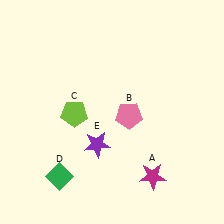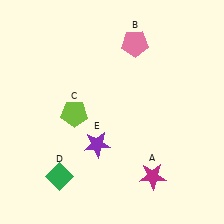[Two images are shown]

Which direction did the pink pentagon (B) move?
The pink pentagon (B) moved up.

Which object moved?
The pink pentagon (B) moved up.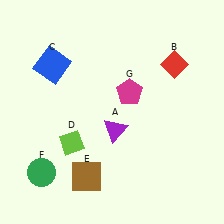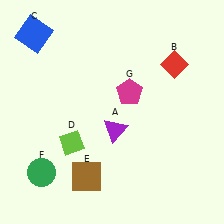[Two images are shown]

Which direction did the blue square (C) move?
The blue square (C) moved up.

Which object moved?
The blue square (C) moved up.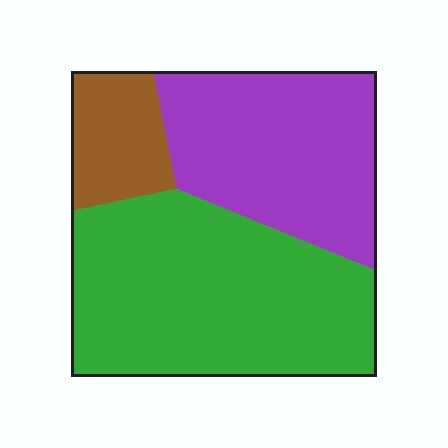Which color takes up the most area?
Green, at roughly 50%.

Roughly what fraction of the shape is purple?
Purple takes up about three eighths (3/8) of the shape.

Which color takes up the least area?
Brown, at roughly 15%.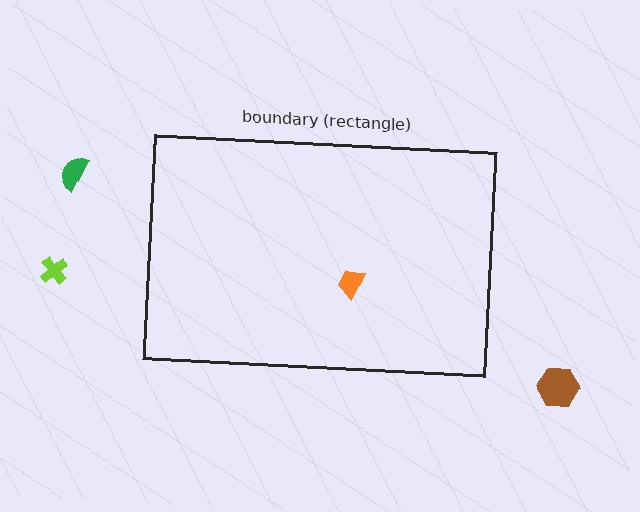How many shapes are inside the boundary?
1 inside, 3 outside.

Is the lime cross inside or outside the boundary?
Outside.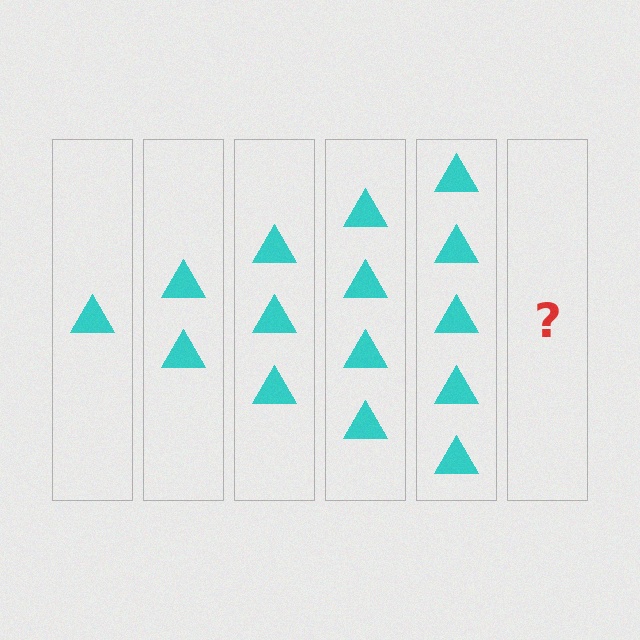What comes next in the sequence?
The next element should be 6 triangles.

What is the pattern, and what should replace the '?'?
The pattern is that each step adds one more triangle. The '?' should be 6 triangles.